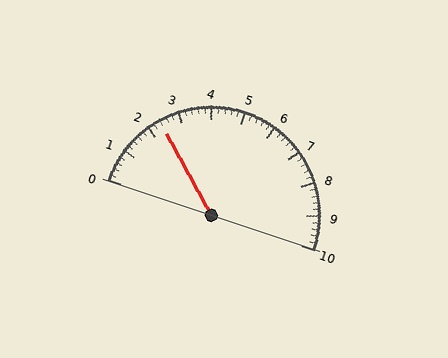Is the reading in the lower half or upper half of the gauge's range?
The reading is in the lower half of the range (0 to 10).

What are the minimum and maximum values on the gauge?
The gauge ranges from 0 to 10.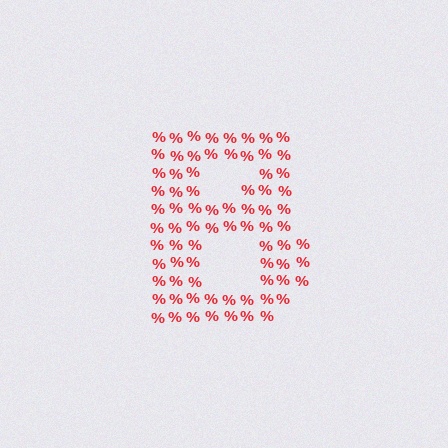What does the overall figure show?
The overall figure shows the letter B.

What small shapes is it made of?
It is made of small percent signs.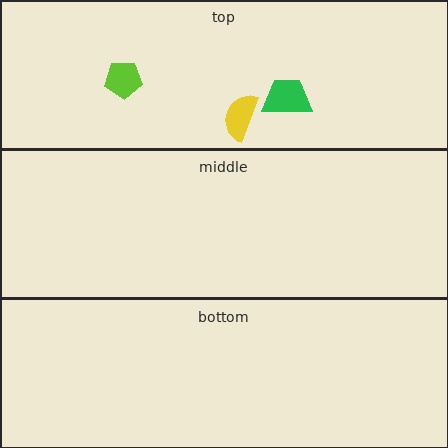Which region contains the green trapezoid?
The top region.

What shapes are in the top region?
The yellow semicircle, the lime pentagon, the green trapezoid.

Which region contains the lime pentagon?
The top region.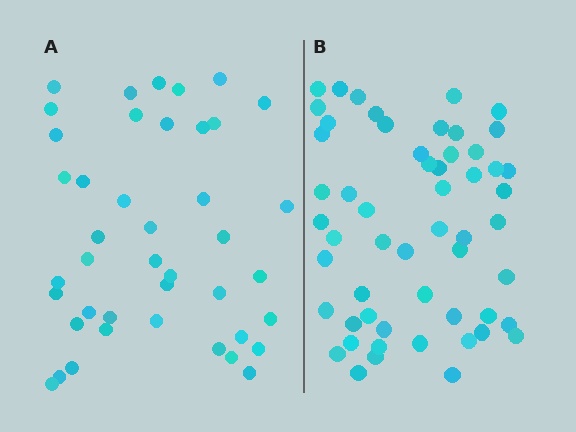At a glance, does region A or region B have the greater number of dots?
Region B (the right region) has more dots.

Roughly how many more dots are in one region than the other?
Region B has approximately 15 more dots than region A.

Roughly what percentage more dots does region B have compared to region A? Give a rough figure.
About 30% more.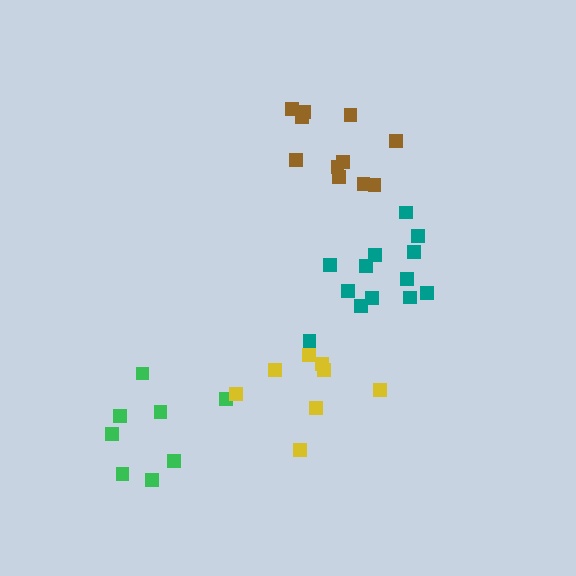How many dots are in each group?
Group 1: 13 dots, Group 2: 8 dots, Group 3: 11 dots, Group 4: 8 dots (40 total).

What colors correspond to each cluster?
The clusters are colored: teal, green, brown, yellow.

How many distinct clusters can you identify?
There are 4 distinct clusters.